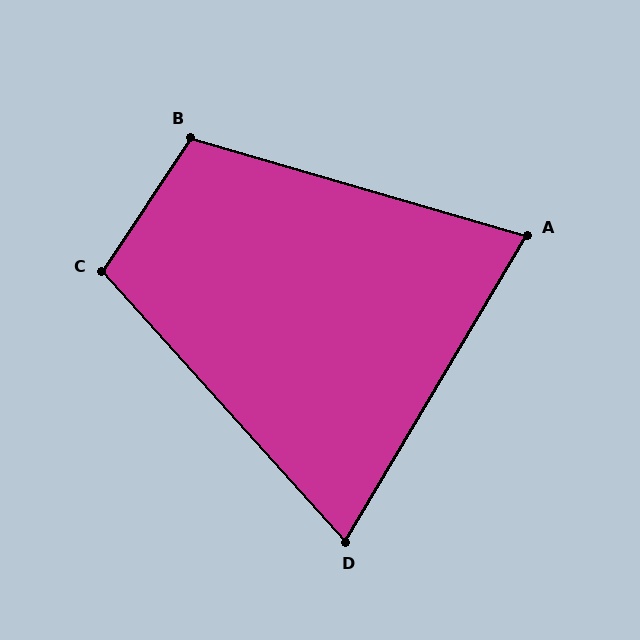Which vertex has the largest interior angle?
B, at approximately 107 degrees.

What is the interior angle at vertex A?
Approximately 76 degrees (acute).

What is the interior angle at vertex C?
Approximately 104 degrees (obtuse).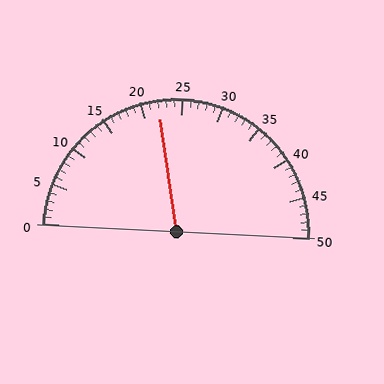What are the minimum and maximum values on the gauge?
The gauge ranges from 0 to 50.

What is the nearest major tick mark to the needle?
The nearest major tick mark is 20.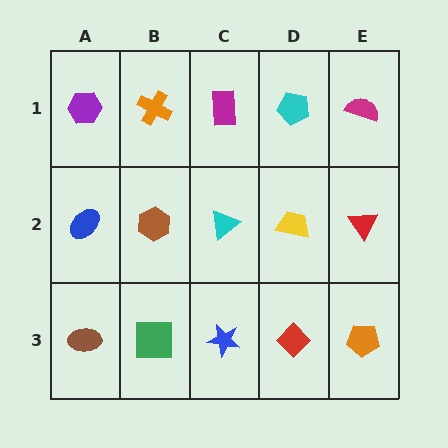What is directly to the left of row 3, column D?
A blue star.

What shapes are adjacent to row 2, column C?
A magenta rectangle (row 1, column C), a blue star (row 3, column C), a brown hexagon (row 2, column B), a yellow trapezoid (row 2, column D).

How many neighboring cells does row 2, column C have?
4.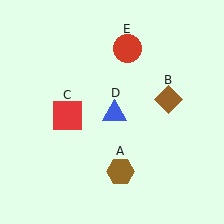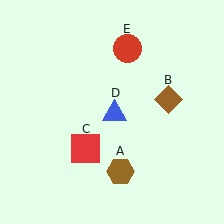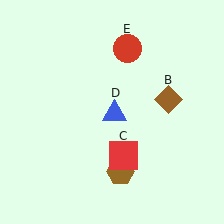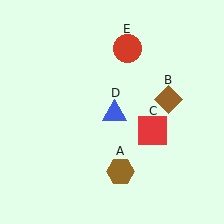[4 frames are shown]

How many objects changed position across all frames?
1 object changed position: red square (object C).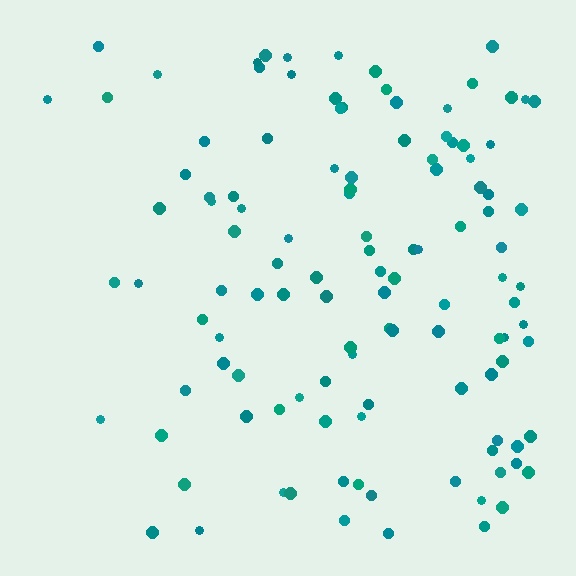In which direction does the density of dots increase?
From left to right, with the right side densest.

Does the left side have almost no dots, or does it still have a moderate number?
Still a moderate number, just noticeably fewer than the right.